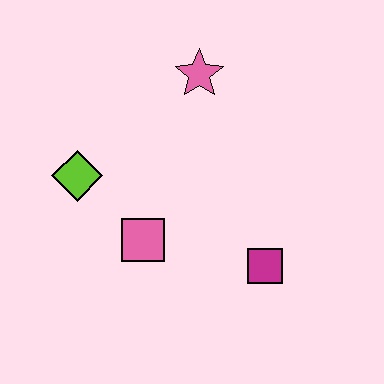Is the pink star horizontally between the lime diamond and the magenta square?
Yes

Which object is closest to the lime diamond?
The pink square is closest to the lime diamond.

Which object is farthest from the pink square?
The pink star is farthest from the pink square.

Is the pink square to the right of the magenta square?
No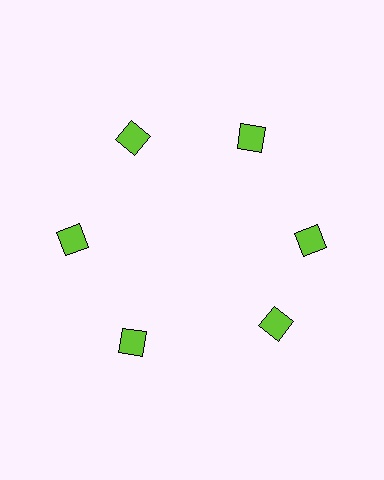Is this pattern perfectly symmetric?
No. The 6 lime diamonds are arranged in a ring, but one element near the 5 o'clock position is rotated out of alignment along the ring, breaking the 6-fold rotational symmetry.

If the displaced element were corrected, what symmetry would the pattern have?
It would have 6-fold rotational symmetry — the pattern would map onto itself every 60 degrees.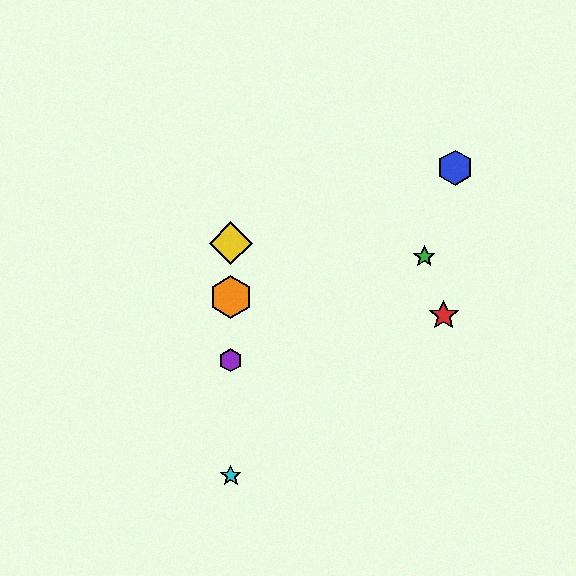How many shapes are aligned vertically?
4 shapes (the yellow diamond, the purple hexagon, the orange hexagon, the cyan star) are aligned vertically.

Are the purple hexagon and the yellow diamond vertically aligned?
Yes, both are at x≈231.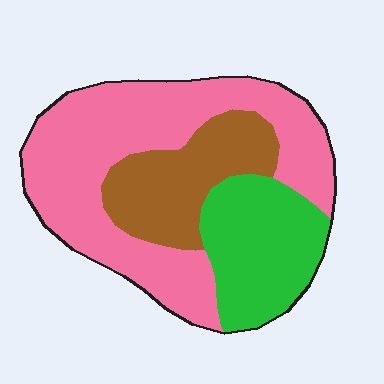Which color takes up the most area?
Pink, at roughly 55%.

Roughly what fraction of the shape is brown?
Brown covers 22% of the shape.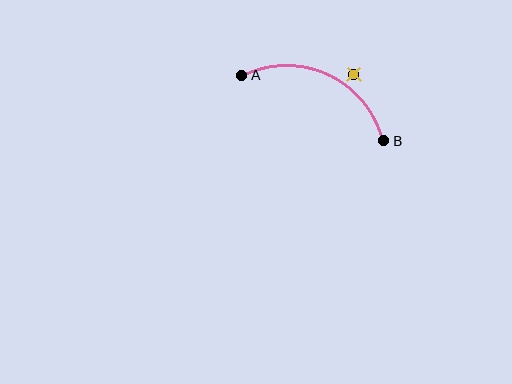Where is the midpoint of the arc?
The arc midpoint is the point on the curve farthest from the straight line joining A and B. It sits above that line.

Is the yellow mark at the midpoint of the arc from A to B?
No — the yellow mark does not lie on the arc at all. It sits slightly outside the curve.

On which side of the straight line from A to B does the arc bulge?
The arc bulges above the straight line connecting A and B.